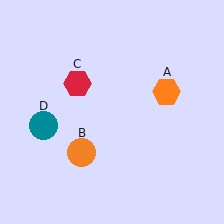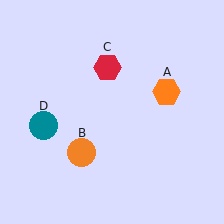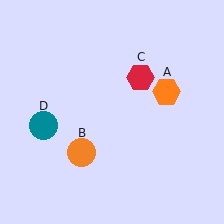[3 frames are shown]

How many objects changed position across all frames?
1 object changed position: red hexagon (object C).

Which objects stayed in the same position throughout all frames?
Orange hexagon (object A) and orange circle (object B) and teal circle (object D) remained stationary.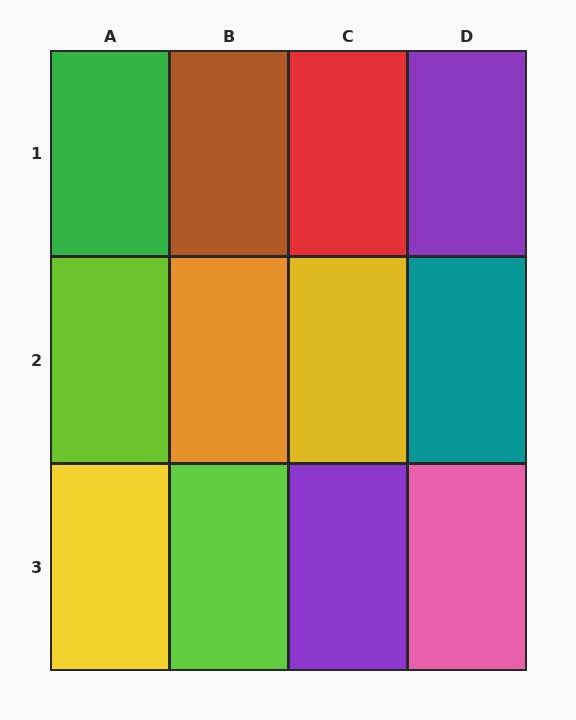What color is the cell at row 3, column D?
Pink.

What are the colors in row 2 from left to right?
Lime, orange, yellow, teal.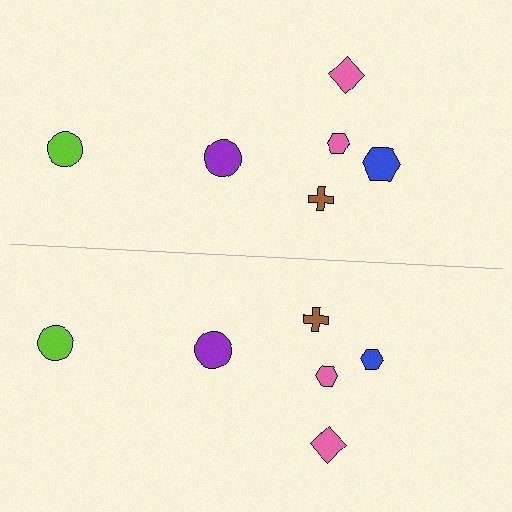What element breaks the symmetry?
The blue hexagon on the bottom side has a different size than its mirror counterpart.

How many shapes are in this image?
There are 12 shapes in this image.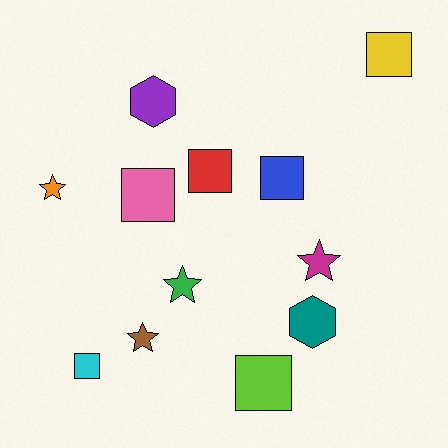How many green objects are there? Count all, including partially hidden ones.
There is 1 green object.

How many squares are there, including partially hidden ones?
There are 6 squares.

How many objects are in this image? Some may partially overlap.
There are 12 objects.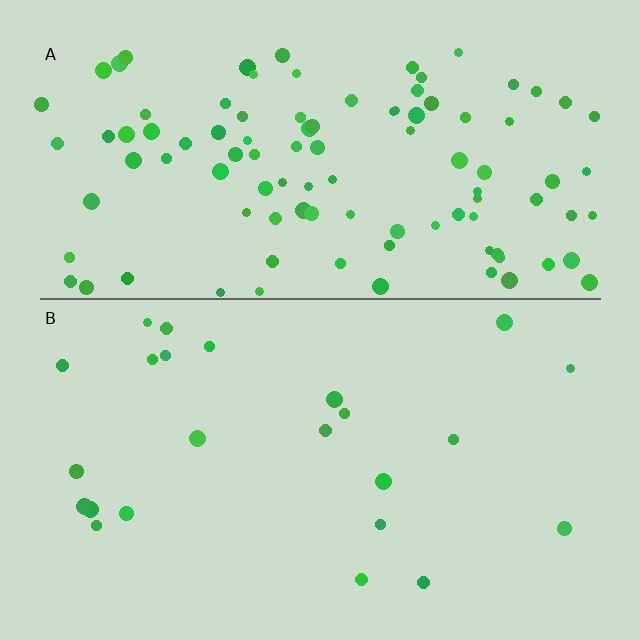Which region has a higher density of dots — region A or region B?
A (the top).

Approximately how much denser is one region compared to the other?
Approximately 4.3× — region A over region B.